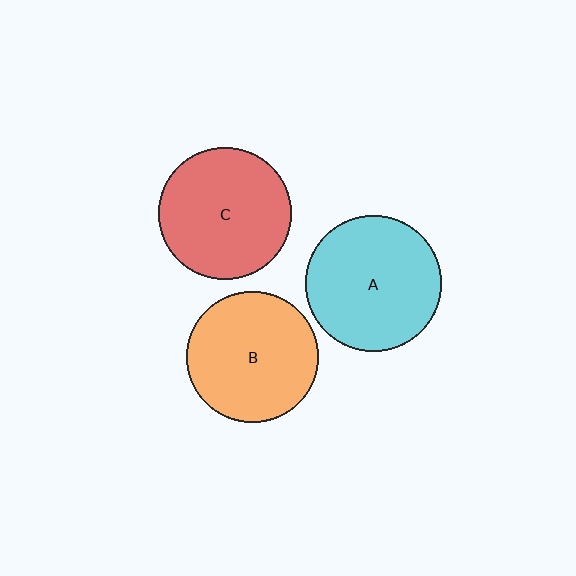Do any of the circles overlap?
No, none of the circles overlap.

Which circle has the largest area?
Circle A (cyan).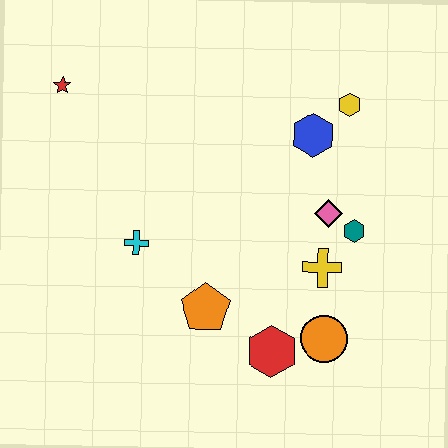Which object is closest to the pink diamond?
The teal hexagon is closest to the pink diamond.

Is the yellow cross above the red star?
No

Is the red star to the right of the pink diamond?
No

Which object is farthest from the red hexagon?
The red star is farthest from the red hexagon.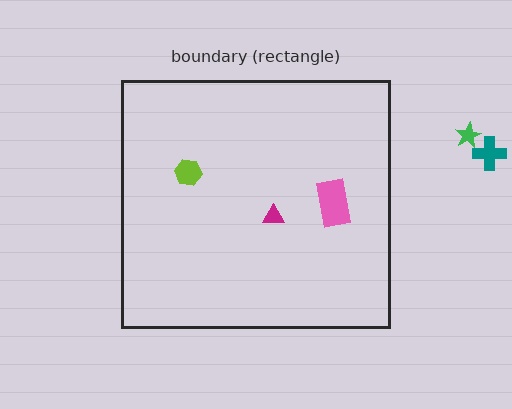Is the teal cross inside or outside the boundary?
Outside.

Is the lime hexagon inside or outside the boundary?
Inside.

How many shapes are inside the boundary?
3 inside, 2 outside.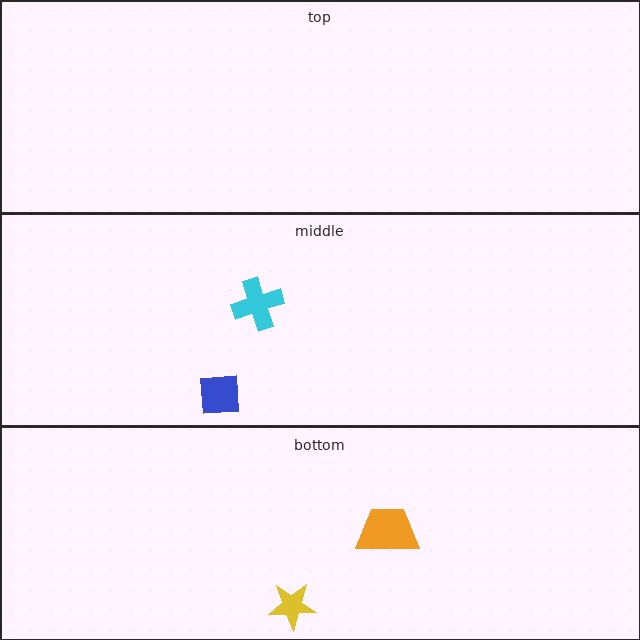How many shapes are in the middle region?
2.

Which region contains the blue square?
The middle region.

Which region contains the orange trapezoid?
The bottom region.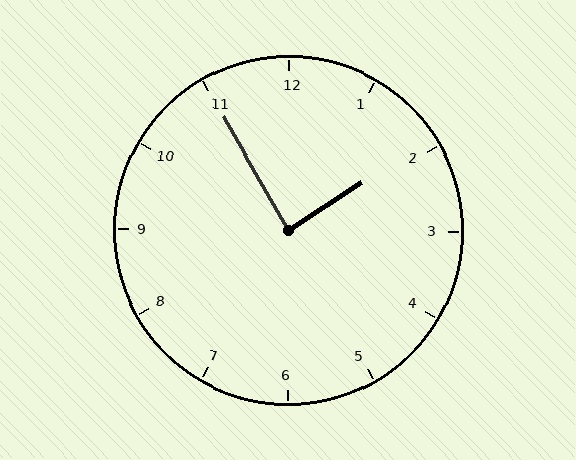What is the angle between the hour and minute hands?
Approximately 88 degrees.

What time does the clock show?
1:55.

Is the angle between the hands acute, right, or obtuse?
It is right.